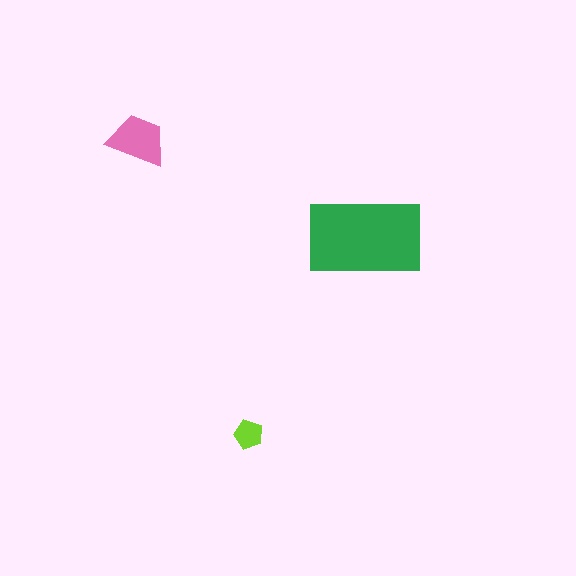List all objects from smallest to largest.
The lime pentagon, the pink trapezoid, the green rectangle.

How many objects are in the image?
There are 3 objects in the image.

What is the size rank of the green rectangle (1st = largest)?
1st.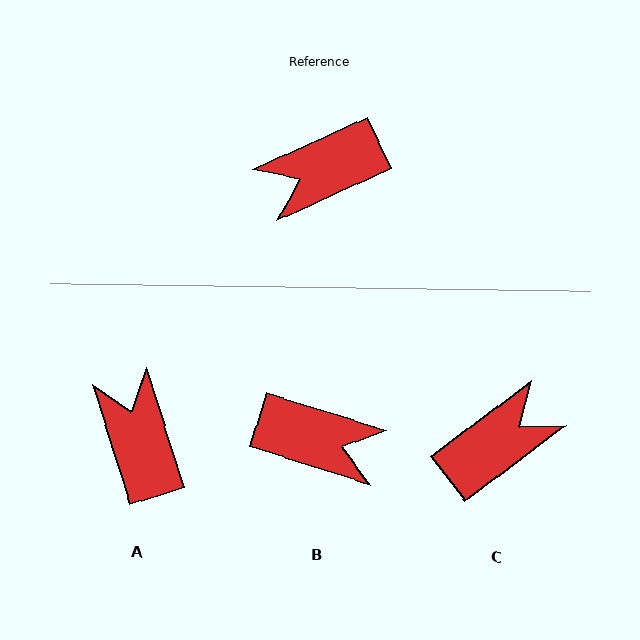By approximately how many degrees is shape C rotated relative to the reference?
Approximately 168 degrees clockwise.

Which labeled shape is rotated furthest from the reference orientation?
C, about 168 degrees away.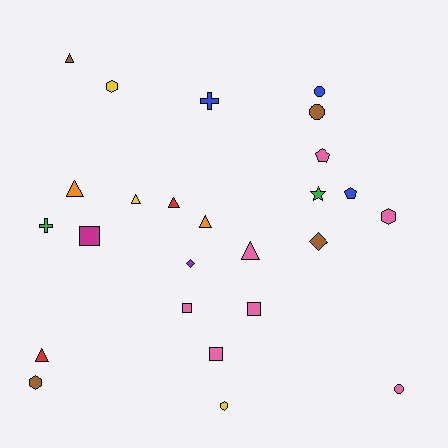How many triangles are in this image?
There are 7 triangles.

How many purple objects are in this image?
There is 1 purple object.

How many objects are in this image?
There are 25 objects.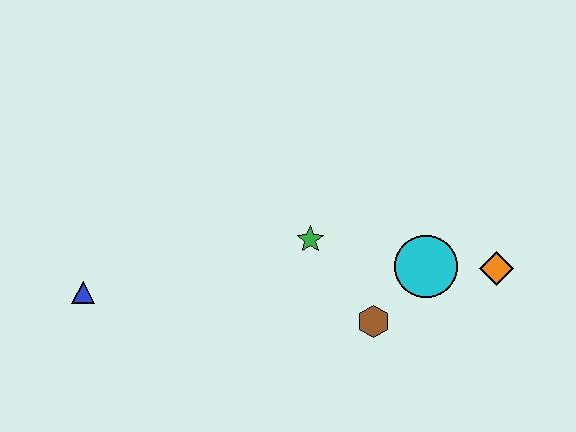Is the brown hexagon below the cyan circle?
Yes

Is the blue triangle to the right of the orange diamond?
No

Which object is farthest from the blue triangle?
The orange diamond is farthest from the blue triangle.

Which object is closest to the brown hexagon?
The cyan circle is closest to the brown hexagon.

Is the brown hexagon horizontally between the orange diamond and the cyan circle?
No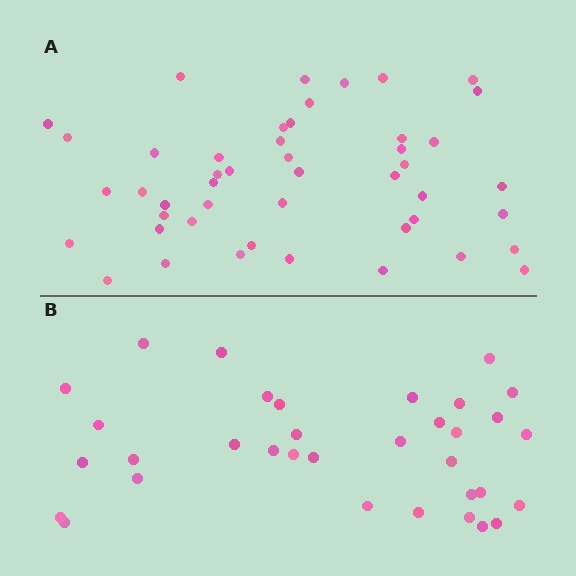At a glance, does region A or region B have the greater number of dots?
Region A (the top region) has more dots.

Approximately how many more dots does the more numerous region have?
Region A has approximately 15 more dots than region B.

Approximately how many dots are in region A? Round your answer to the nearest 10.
About 50 dots. (The exact count is 47, which rounds to 50.)